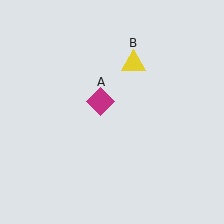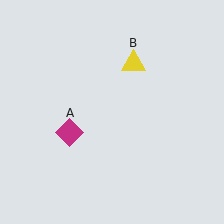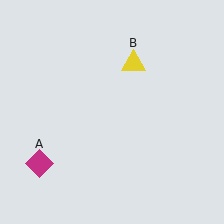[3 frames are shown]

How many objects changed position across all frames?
1 object changed position: magenta diamond (object A).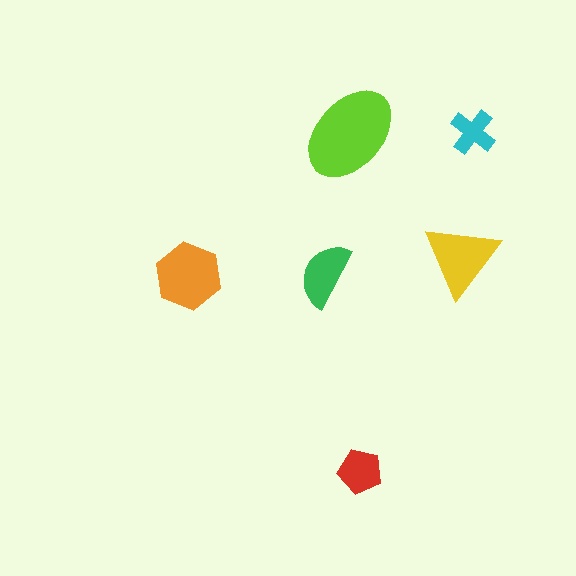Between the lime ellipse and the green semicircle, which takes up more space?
The lime ellipse.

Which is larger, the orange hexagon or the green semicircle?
The orange hexagon.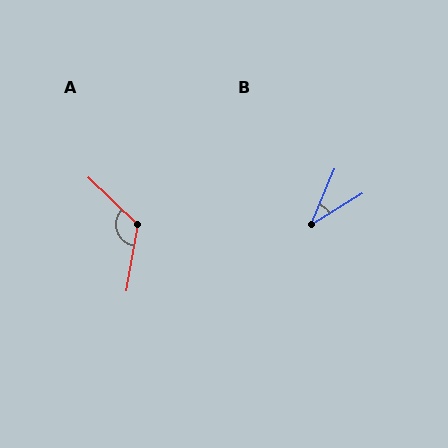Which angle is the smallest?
B, at approximately 36 degrees.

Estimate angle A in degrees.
Approximately 124 degrees.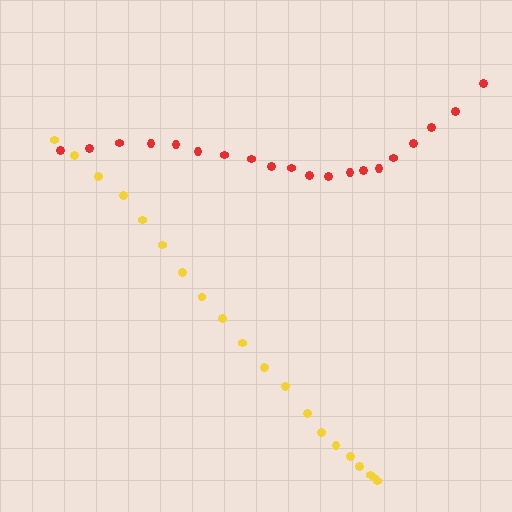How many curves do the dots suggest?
There are 2 distinct paths.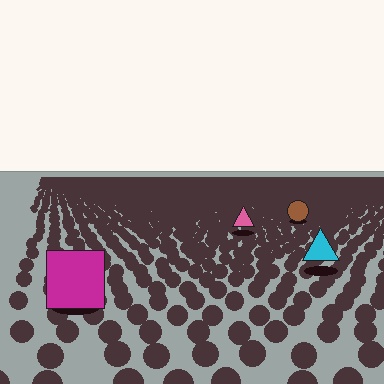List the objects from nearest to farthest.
From nearest to farthest: the magenta square, the cyan triangle, the pink triangle, the brown circle.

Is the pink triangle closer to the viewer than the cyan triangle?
No. The cyan triangle is closer — you can tell from the texture gradient: the ground texture is coarser near it.